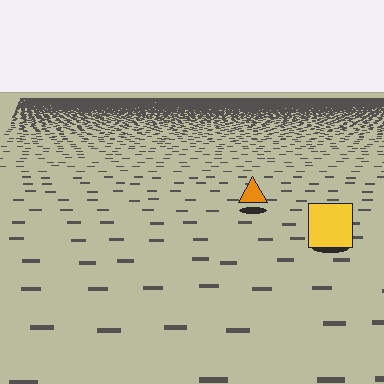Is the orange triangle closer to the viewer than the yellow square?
No. The yellow square is closer — you can tell from the texture gradient: the ground texture is coarser near it.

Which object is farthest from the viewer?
The orange triangle is farthest from the viewer. It appears smaller and the ground texture around it is denser.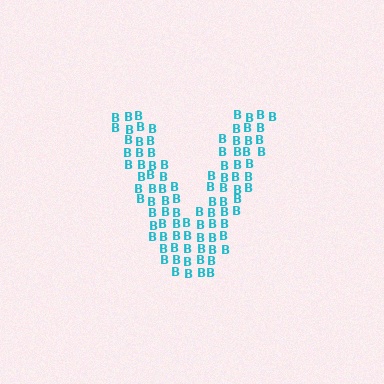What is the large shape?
The large shape is the letter V.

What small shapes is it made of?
It is made of small letter B's.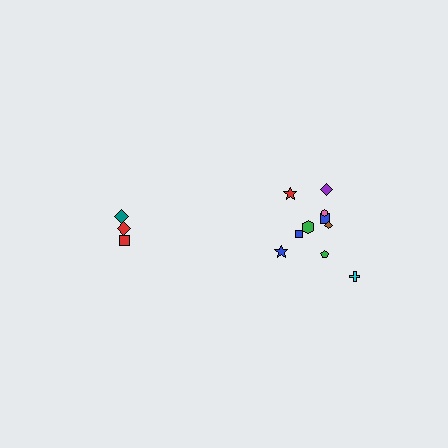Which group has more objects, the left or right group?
The right group.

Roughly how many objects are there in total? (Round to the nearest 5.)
Roughly 15 objects in total.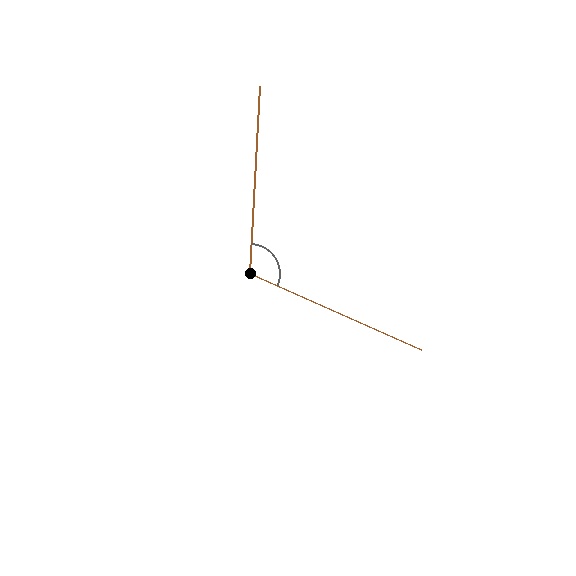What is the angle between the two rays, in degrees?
Approximately 111 degrees.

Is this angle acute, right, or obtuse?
It is obtuse.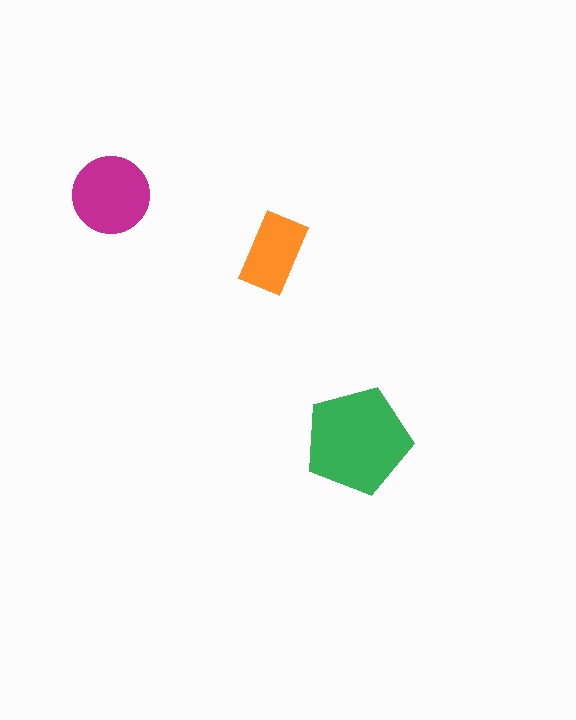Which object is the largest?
The green pentagon.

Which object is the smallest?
The orange rectangle.